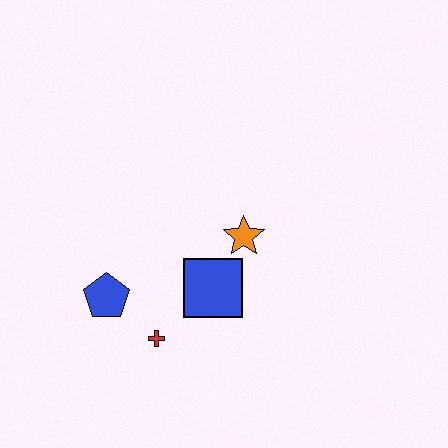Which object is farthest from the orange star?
The blue pentagon is farthest from the orange star.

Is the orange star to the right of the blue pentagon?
Yes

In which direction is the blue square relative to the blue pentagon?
The blue square is to the right of the blue pentagon.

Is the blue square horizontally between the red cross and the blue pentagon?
No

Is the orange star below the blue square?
No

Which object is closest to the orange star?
The blue square is closest to the orange star.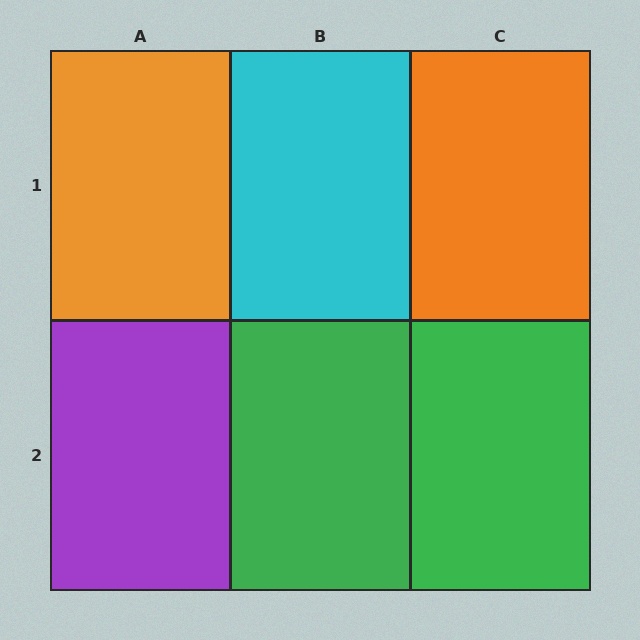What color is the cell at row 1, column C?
Orange.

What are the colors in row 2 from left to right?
Purple, green, green.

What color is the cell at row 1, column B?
Cyan.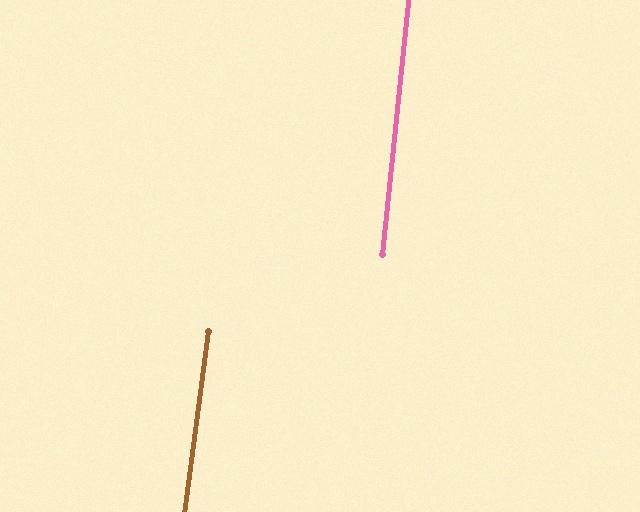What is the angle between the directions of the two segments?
Approximately 1 degree.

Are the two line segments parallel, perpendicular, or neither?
Parallel — their directions differ by only 1.4°.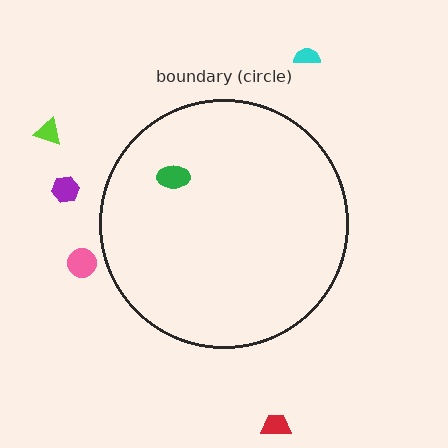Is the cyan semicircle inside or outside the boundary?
Outside.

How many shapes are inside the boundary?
1 inside, 5 outside.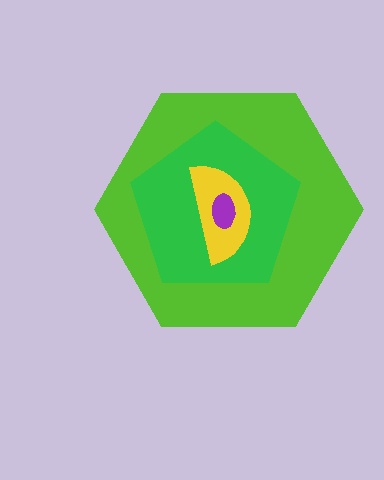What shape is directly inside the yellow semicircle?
The purple ellipse.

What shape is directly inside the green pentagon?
The yellow semicircle.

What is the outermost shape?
The lime hexagon.